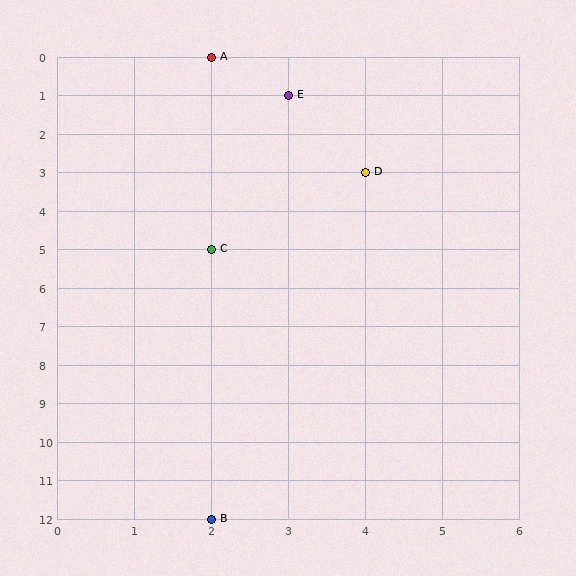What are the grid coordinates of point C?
Point C is at grid coordinates (2, 5).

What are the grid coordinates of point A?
Point A is at grid coordinates (2, 0).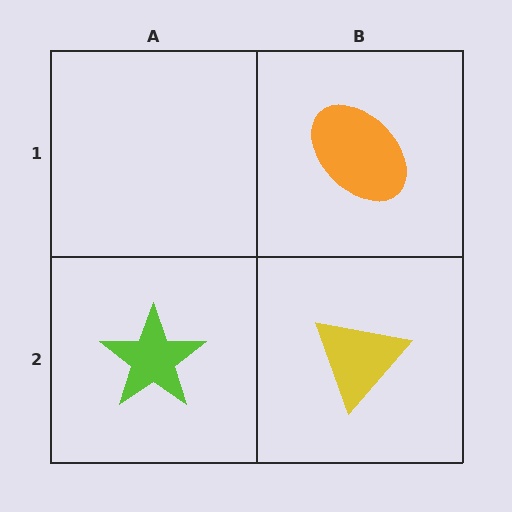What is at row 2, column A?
A lime star.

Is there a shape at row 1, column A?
No, that cell is empty.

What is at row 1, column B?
An orange ellipse.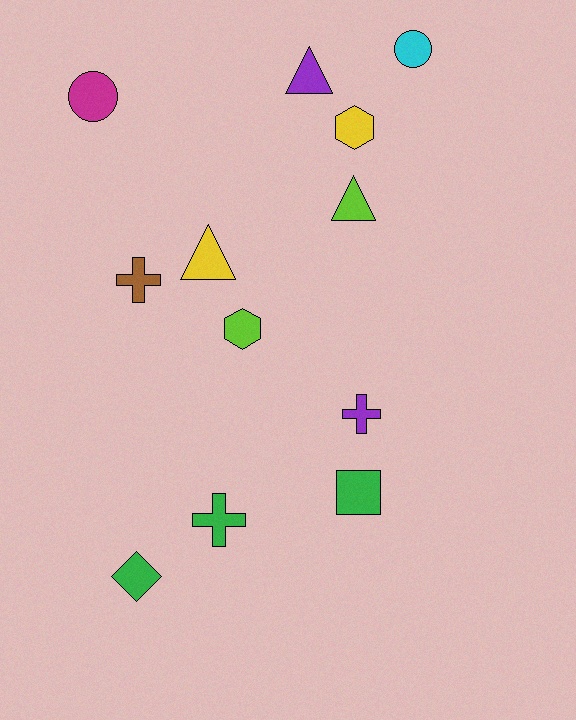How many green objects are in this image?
There are 3 green objects.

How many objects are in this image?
There are 12 objects.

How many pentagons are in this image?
There are no pentagons.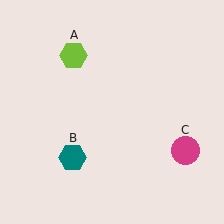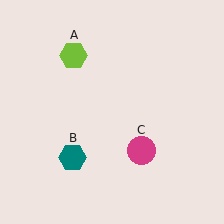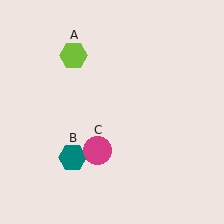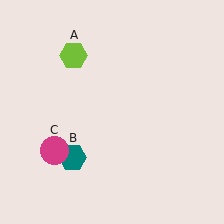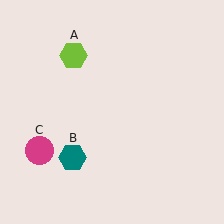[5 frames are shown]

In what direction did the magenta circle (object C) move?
The magenta circle (object C) moved left.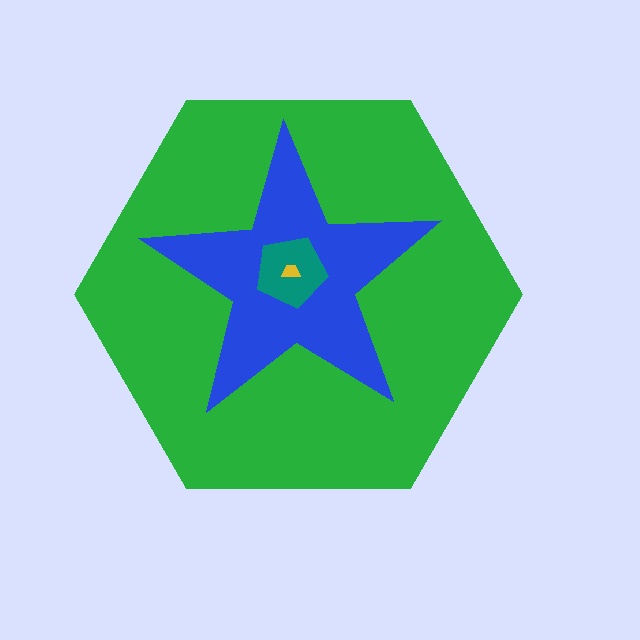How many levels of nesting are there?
4.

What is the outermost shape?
The green hexagon.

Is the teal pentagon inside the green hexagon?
Yes.